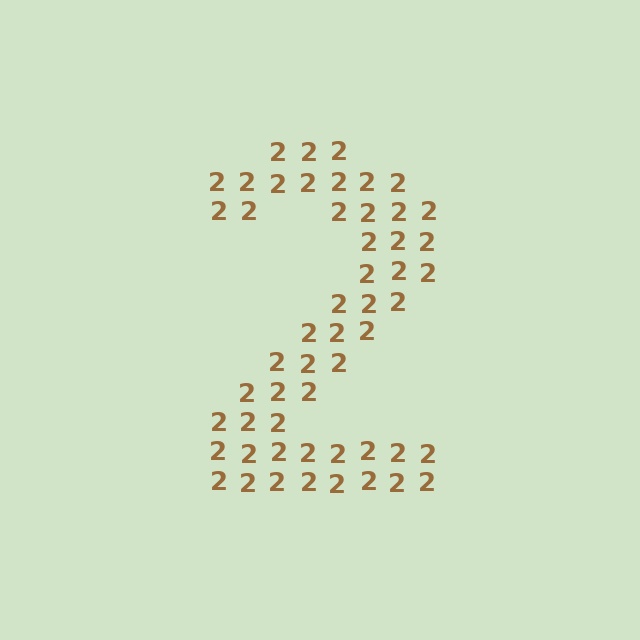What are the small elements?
The small elements are digit 2's.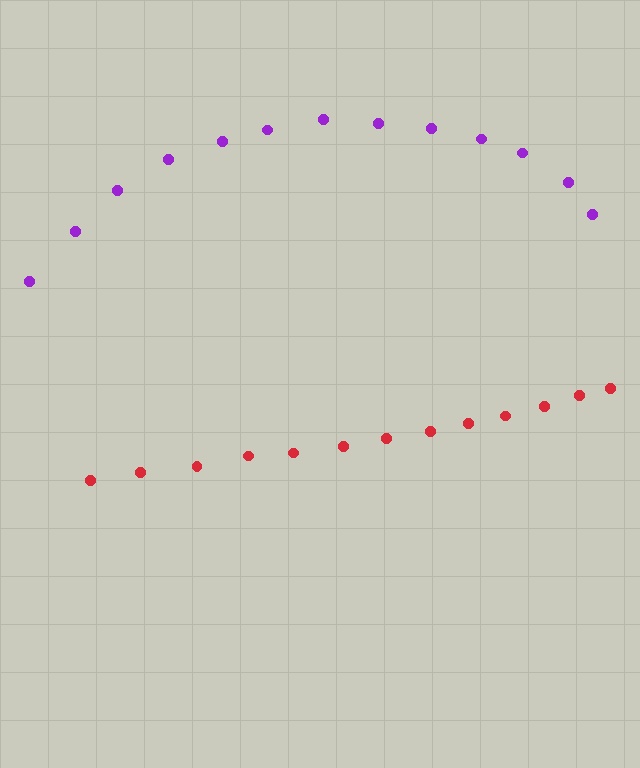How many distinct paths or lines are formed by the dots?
There are 2 distinct paths.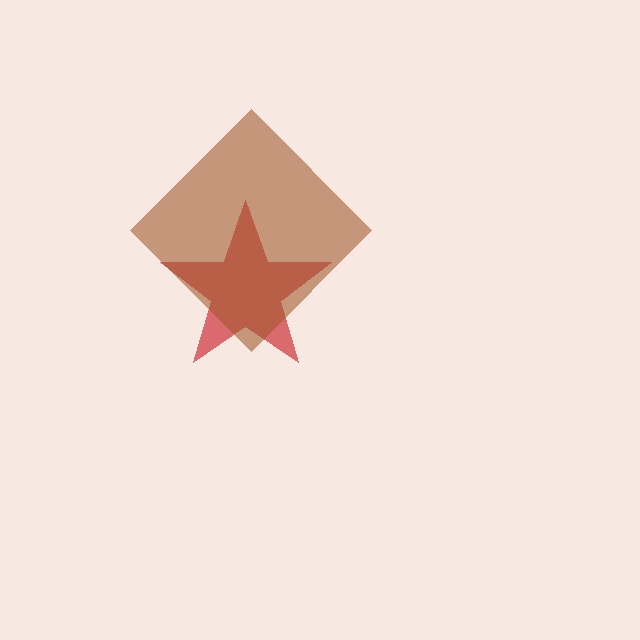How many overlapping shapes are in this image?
There are 2 overlapping shapes in the image.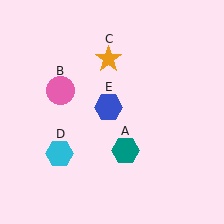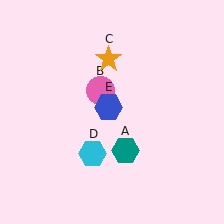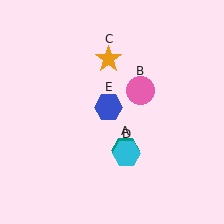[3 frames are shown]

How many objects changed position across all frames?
2 objects changed position: pink circle (object B), cyan hexagon (object D).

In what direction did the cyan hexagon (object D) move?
The cyan hexagon (object D) moved right.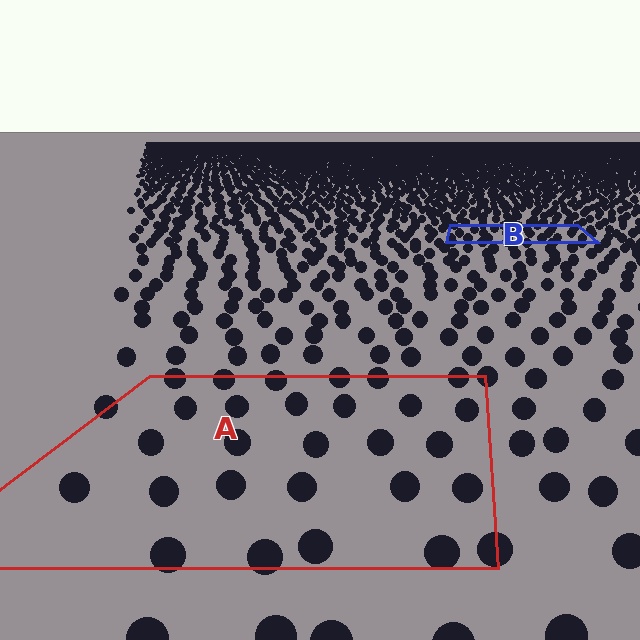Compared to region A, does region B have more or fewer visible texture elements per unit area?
Region B has more texture elements per unit area — they are packed more densely because it is farther away.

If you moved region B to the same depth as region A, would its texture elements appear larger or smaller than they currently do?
They would appear larger. At a closer depth, the same texture elements are projected at a bigger on-screen size.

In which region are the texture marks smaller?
The texture marks are smaller in region B, because it is farther away.